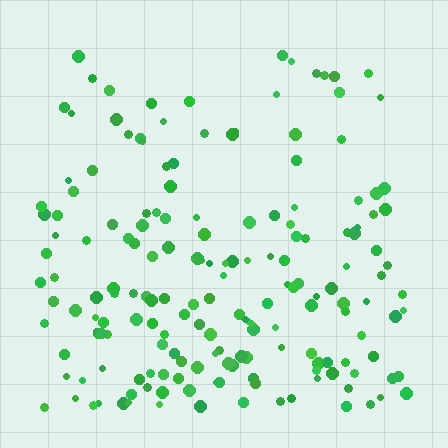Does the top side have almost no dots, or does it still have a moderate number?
Still a moderate number, just noticeably fewer than the bottom.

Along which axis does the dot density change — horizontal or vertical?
Vertical.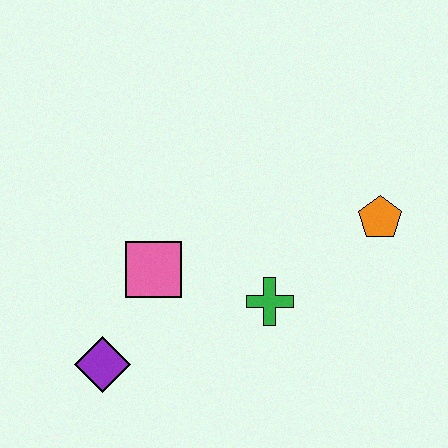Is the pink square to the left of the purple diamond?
No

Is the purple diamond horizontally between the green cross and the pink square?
No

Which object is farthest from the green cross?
The purple diamond is farthest from the green cross.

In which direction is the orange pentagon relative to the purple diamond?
The orange pentagon is to the right of the purple diamond.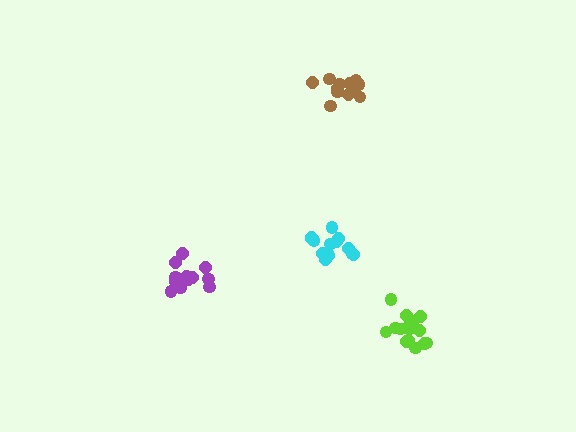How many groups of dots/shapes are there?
There are 4 groups.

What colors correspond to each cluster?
The clusters are colored: lime, cyan, purple, brown.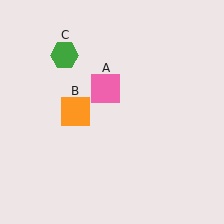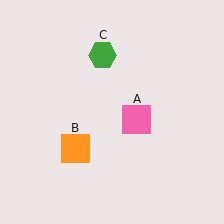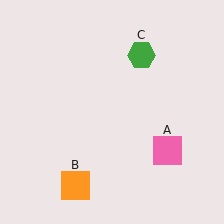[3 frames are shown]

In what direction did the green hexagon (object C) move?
The green hexagon (object C) moved right.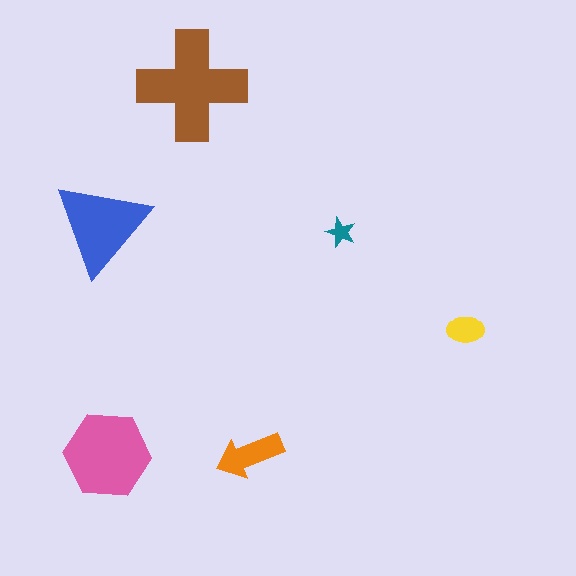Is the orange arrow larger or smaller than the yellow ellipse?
Larger.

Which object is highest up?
The brown cross is topmost.